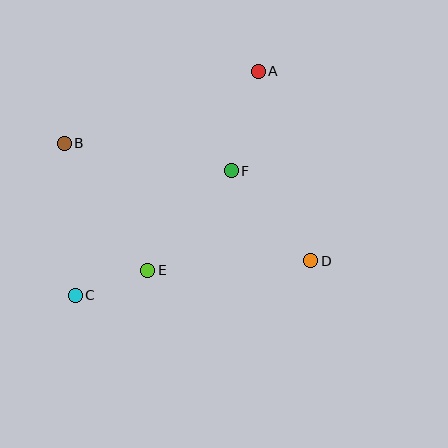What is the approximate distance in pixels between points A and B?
The distance between A and B is approximately 207 pixels.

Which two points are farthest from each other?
Points A and C are farthest from each other.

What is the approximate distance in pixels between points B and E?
The distance between B and E is approximately 152 pixels.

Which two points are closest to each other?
Points C and E are closest to each other.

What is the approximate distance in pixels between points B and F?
The distance between B and F is approximately 169 pixels.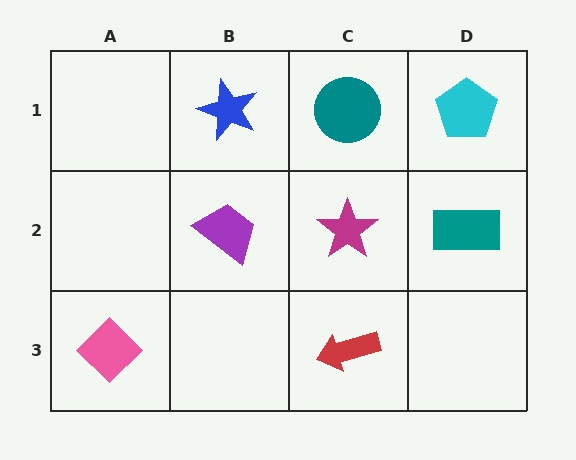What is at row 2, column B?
A purple trapezoid.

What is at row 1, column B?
A blue star.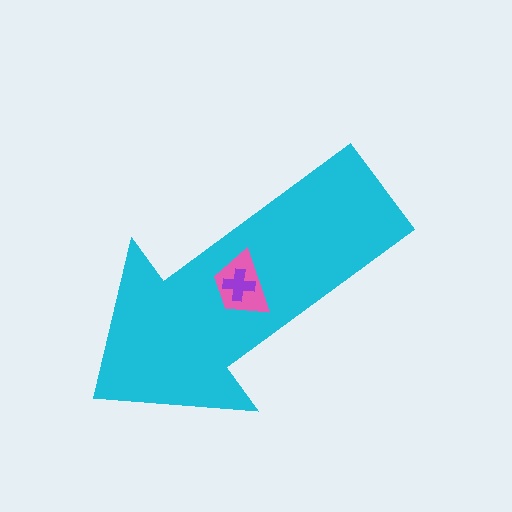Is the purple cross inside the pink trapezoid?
Yes.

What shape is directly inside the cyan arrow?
The pink trapezoid.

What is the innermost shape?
The purple cross.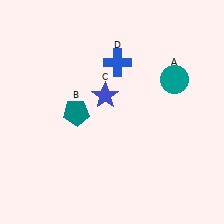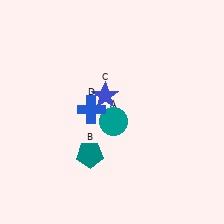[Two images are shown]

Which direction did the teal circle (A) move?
The teal circle (A) moved left.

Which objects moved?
The objects that moved are: the teal circle (A), the teal pentagon (B), the blue cross (D).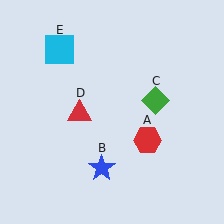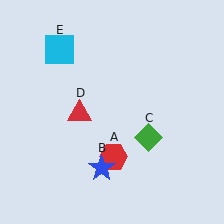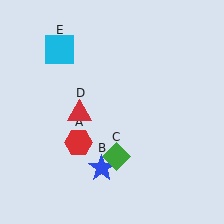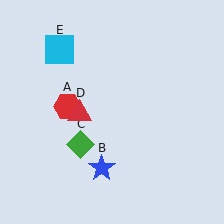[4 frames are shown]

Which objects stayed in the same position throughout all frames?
Blue star (object B) and red triangle (object D) and cyan square (object E) remained stationary.